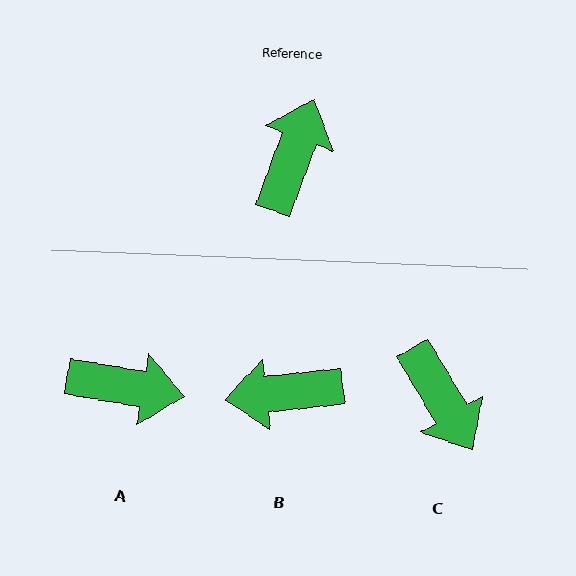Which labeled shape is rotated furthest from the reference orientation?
C, about 129 degrees away.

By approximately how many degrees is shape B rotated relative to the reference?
Approximately 117 degrees counter-clockwise.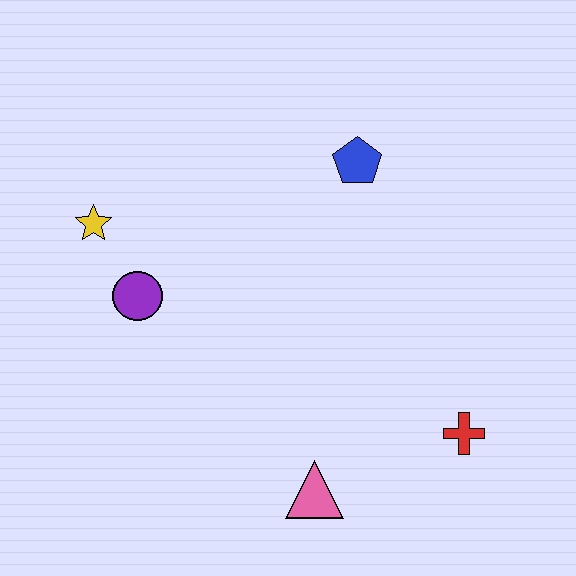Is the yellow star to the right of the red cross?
No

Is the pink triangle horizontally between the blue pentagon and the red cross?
No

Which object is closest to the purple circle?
The yellow star is closest to the purple circle.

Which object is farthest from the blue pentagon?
The pink triangle is farthest from the blue pentagon.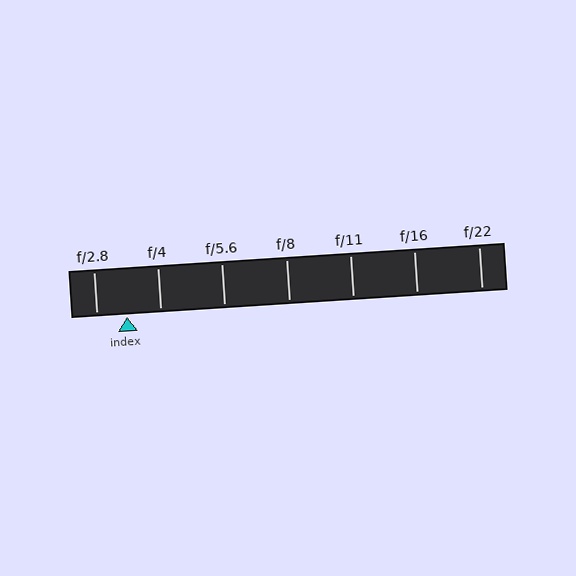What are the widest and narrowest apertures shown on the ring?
The widest aperture shown is f/2.8 and the narrowest is f/22.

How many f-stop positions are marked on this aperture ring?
There are 7 f-stop positions marked.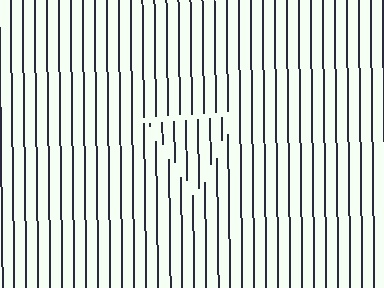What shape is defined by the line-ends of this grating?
An illusory triangle. The interior of the shape contains the same grating, shifted by half a period — the contour is defined by the phase discontinuity where line-ends from the inner and outer gratings abut.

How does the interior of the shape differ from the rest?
The interior of the shape contains the same grating, shifted by half a period — the contour is defined by the phase discontinuity where line-ends from the inner and outer gratings abut.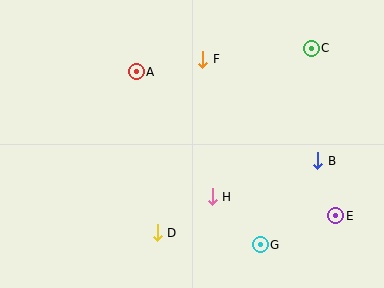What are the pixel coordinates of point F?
Point F is at (203, 59).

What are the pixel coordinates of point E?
Point E is at (336, 216).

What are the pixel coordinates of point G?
Point G is at (260, 245).